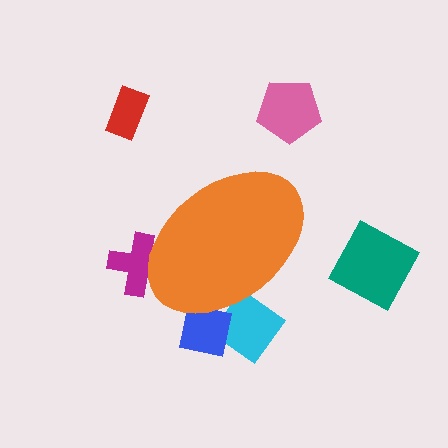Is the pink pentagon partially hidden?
No, the pink pentagon is fully visible.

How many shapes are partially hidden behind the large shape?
3 shapes are partially hidden.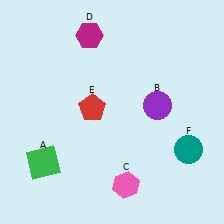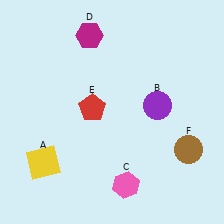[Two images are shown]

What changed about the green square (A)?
In Image 1, A is green. In Image 2, it changed to yellow.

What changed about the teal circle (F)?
In Image 1, F is teal. In Image 2, it changed to brown.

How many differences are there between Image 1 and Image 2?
There are 2 differences between the two images.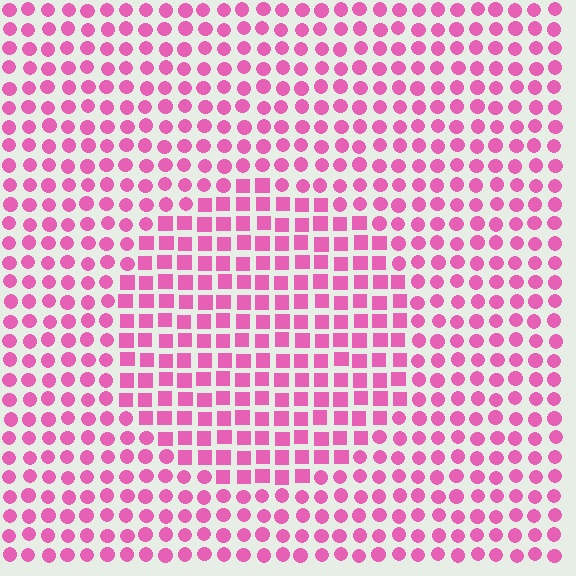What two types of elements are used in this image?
The image uses squares inside the circle region and circles outside it.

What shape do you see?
I see a circle.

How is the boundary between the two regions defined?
The boundary is defined by a change in element shape: squares inside vs. circles outside. All elements share the same color and spacing.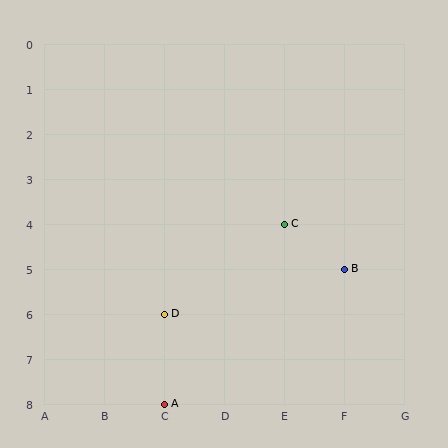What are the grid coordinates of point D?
Point D is at grid coordinates (C, 6).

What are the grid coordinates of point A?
Point A is at grid coordinates (C, 8).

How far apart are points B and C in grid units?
Points B and C are 1 column and 1 row apart (about 1.4 grid units diagonally).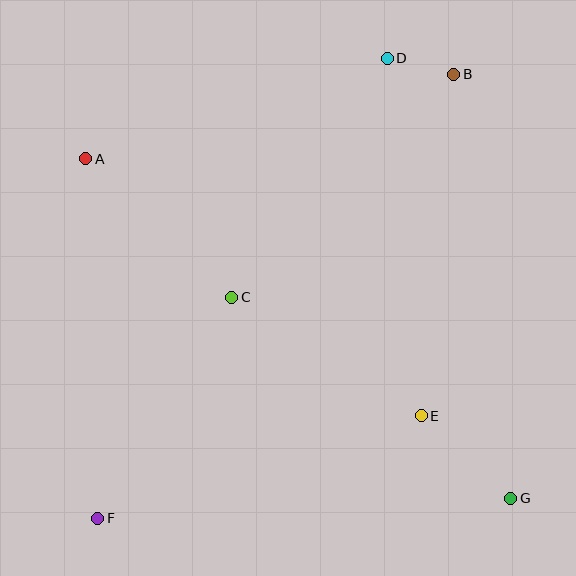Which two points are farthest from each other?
Points B and F are farthest from each other.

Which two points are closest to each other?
Points B and D are closest to each other.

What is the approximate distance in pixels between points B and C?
The distance between B and C is approximately 314 pixels.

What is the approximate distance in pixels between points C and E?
The distance between C and E is approximately 223 pixels.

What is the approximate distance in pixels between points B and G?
The distance between B and G is approximately 428 pixels.